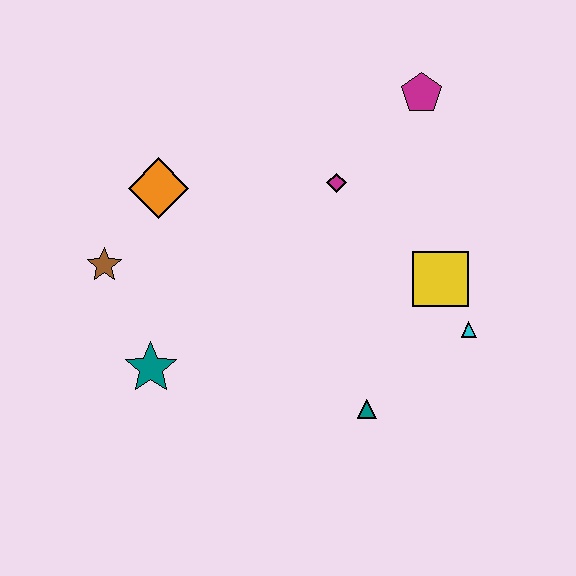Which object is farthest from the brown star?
The cyan triangle is farthest from the brown star.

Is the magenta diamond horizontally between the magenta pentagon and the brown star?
Yes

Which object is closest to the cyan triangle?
The yellow square is closest to the cyan triangle.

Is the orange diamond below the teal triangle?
No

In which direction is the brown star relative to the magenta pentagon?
The brown star is to the left of the magenta pentagon.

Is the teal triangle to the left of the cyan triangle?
Yes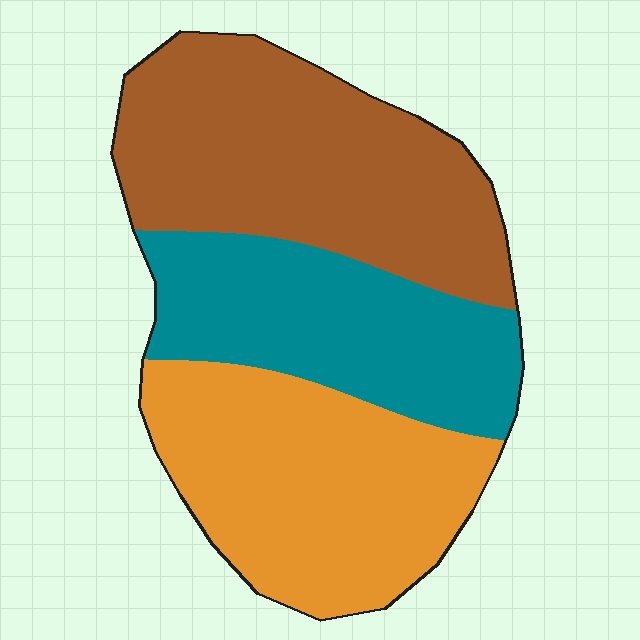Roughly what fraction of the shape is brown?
Brown covers roughly 40% of the shape.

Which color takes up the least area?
Teal, at roughly 30%.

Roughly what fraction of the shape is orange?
Orange takes up about one third (1/3) of the shape.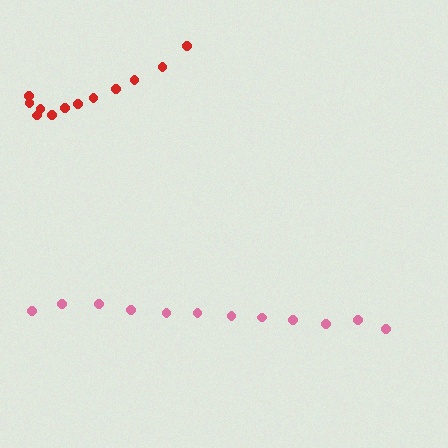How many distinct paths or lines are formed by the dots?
There are 2 distinct paths.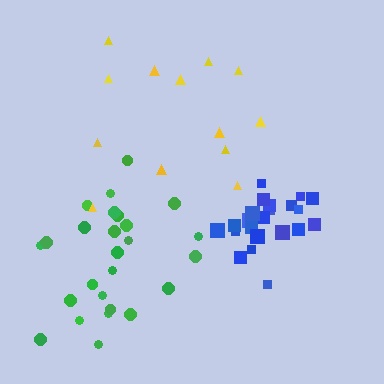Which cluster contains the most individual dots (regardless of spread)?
Green (26).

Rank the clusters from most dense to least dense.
blue, green, yellow.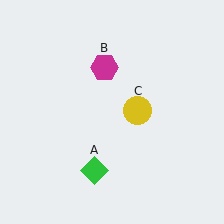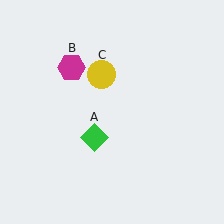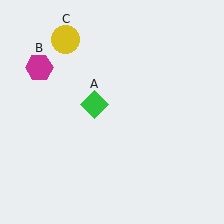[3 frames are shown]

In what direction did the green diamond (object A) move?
The green diamond (object A) moved up.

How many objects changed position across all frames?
3 objects changed position: green diamond (object A), magenta hexagon (object B), yellow circle (object C).